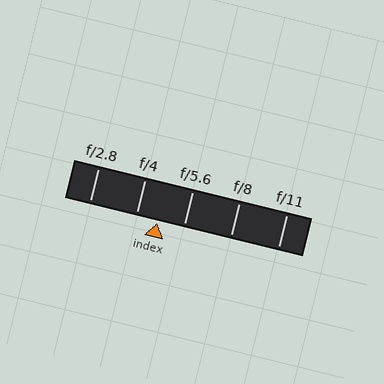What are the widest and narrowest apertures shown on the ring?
The widest aperture shown is f/2.8 and the narrowest is f/11.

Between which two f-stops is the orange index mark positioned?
The index mark is between f/4 and f/5.6.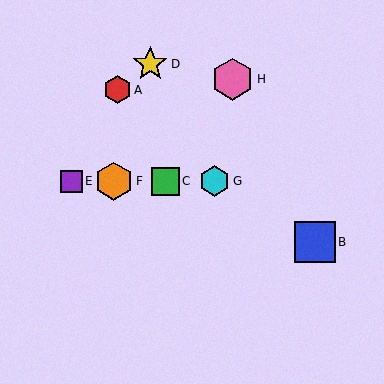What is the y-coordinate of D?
Object D is at y≈64.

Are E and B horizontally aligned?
No, E is at y≈181 and B is at y≈242.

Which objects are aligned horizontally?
Objects C, E, F, G are aligned horizontally.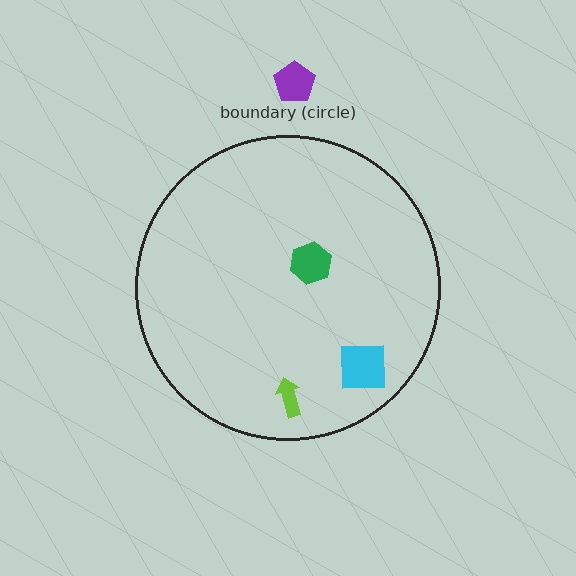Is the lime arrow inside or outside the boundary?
Inside.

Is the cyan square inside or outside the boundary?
Inside.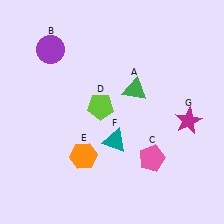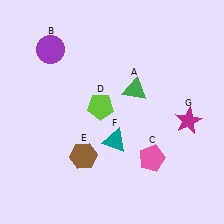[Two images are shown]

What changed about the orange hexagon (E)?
In Image 1, E is orange. In Image 2, it changed to brown.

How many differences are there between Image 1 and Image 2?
There is 1 difference between the two images.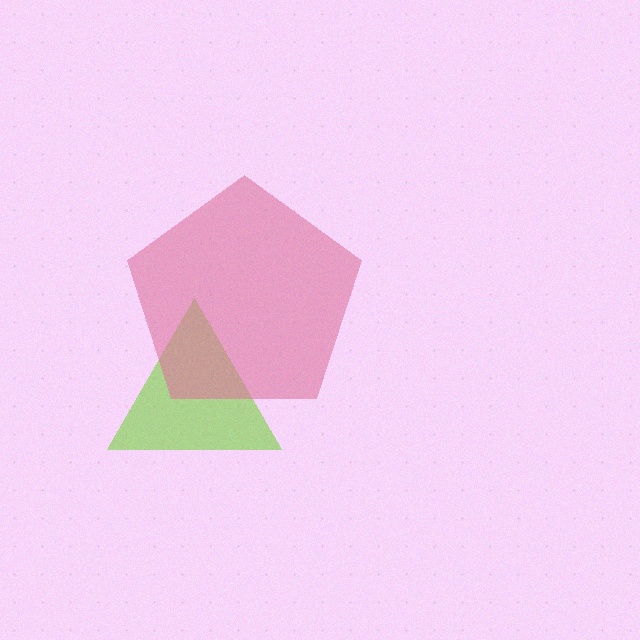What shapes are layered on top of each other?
The layered shapes are: a lime triangle, a pink pentagon.